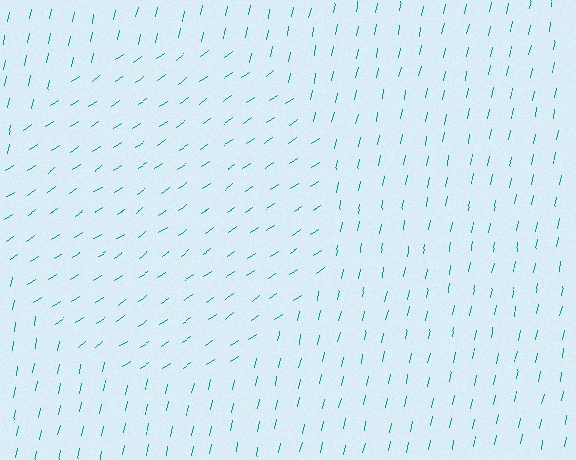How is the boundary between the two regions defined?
The boundary is defined purely by a change in line orientation (approximately 45 degrees difference). All lines are the same color and thickness.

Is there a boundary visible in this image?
Yes, there is a texture boundary formed by a change in line orientation.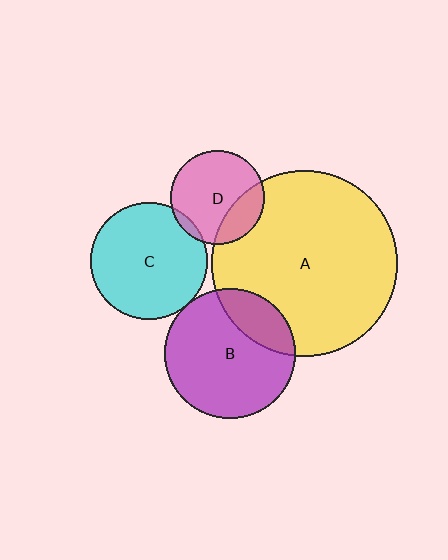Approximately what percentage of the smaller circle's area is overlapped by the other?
Approximately 25%.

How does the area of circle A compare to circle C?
Approximately 2.5 times.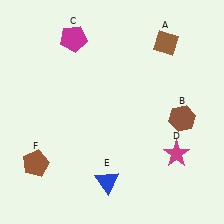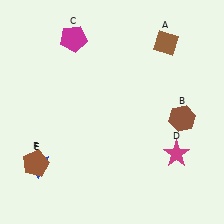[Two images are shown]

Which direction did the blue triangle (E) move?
The blue triangle (E) moved left.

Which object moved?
The blue triangle (E) moved left.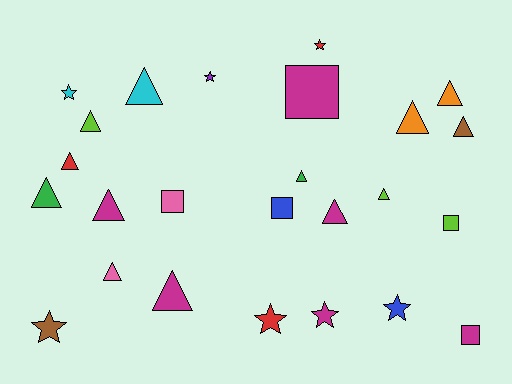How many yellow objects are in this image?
There are no yellow objects.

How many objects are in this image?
There are 25 objects.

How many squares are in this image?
There are 5 squares.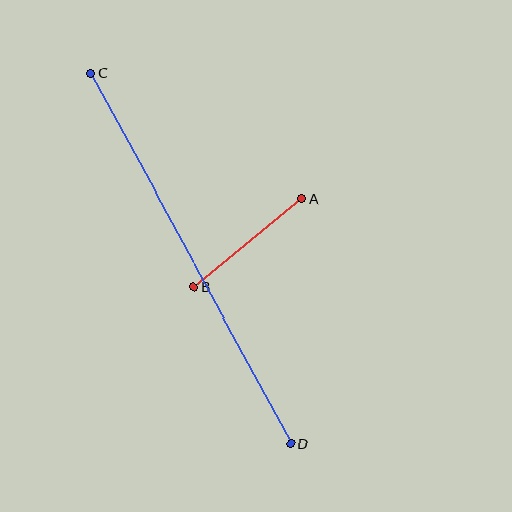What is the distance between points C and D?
The distance is approximately 421 pixels.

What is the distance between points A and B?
The distance is approximately 140 pixels.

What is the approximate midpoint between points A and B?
The midpoint is at approximately (248, 243) pixels.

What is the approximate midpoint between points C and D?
The midpoint is at approximately (191, 259) pixels.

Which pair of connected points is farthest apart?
Points C and D are farthest apart.